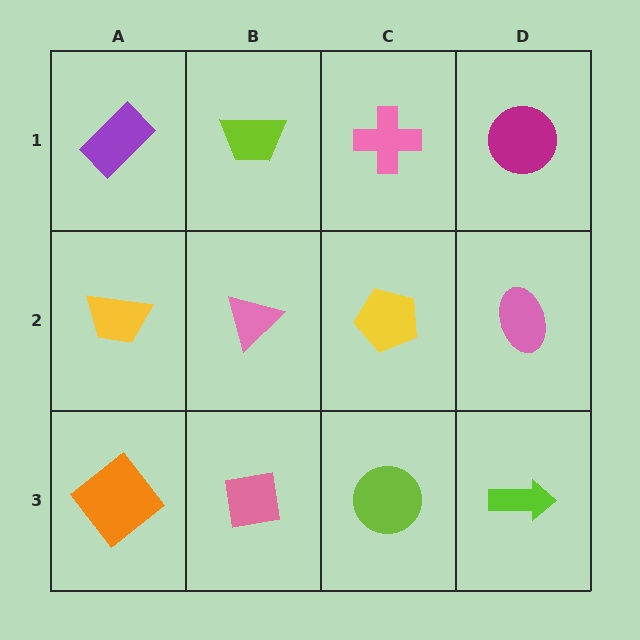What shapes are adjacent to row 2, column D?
A magenta circle (row 1, column D), a lime arrow (row 3, column D), a yellow pentagon (row 2, column C).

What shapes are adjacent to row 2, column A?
A purple rectangle (row 1, column A), an orange diamond (row 3, column A), a pink triangle (row 2, column B).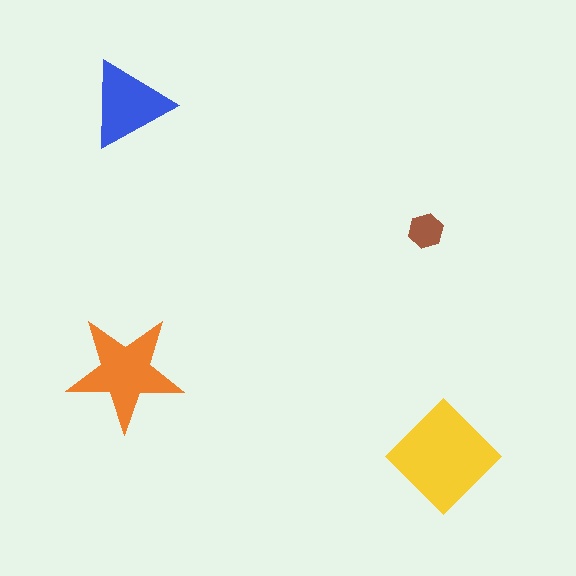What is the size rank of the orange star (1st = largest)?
2nd.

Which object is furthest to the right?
The yellow diamond is rightmost.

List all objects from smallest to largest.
The brown hexagon, the blue triangle, the orange star, the yellow diamond.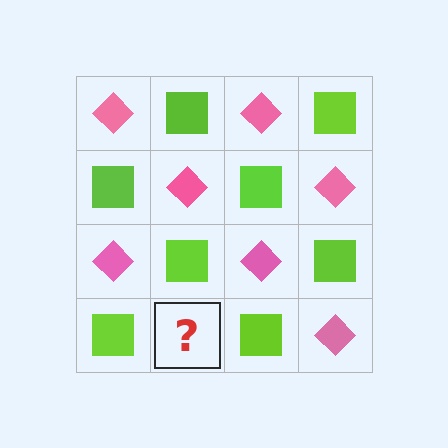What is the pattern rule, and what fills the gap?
The rule is that it alternates pink diamond and lime square in a checkerboard pattern. The gap should be filled with a pink diamond.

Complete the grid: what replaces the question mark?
The question mark should be replaced with a pink diamond.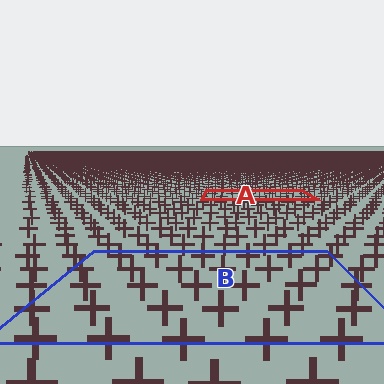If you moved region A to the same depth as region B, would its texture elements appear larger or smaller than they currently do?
They would appear larger. At a closer depth, the same texture elements are projected at a bigger on-screen size.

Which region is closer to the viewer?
Region B is closer. The texture elements there are larger and more spread out.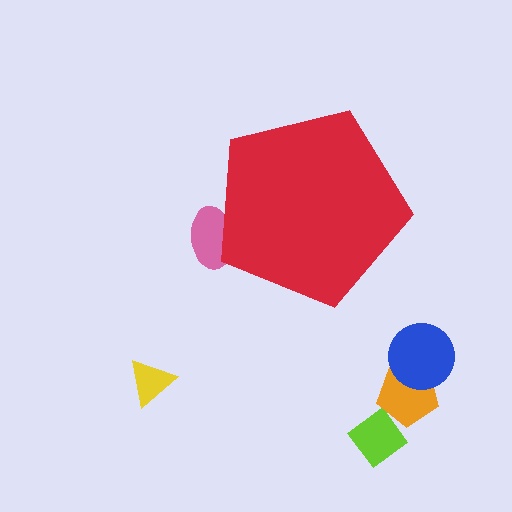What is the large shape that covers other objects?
A red pentagon.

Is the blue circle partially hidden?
No, the blue circle is fully visible.